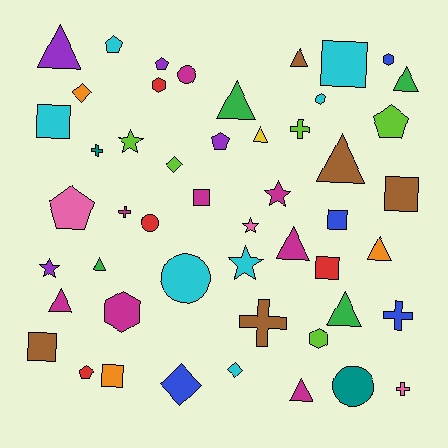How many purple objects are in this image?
There are 4 purple objects.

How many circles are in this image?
There are 4 circles.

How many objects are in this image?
There are 50 objects.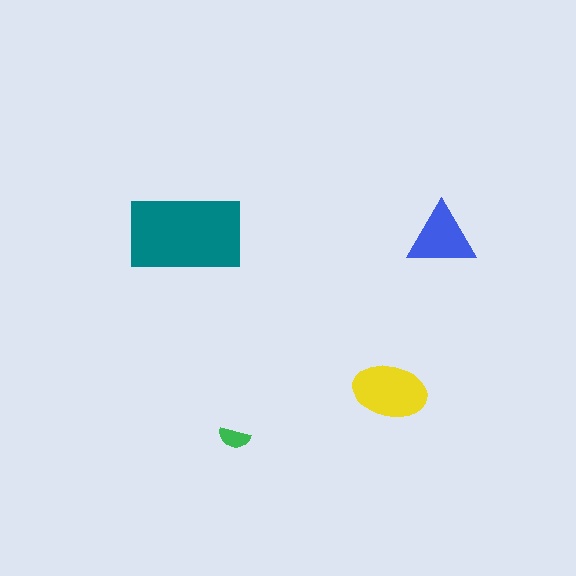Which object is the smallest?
The green semicircle.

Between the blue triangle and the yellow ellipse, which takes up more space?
The yellow ellipse.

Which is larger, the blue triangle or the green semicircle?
The blue triangle.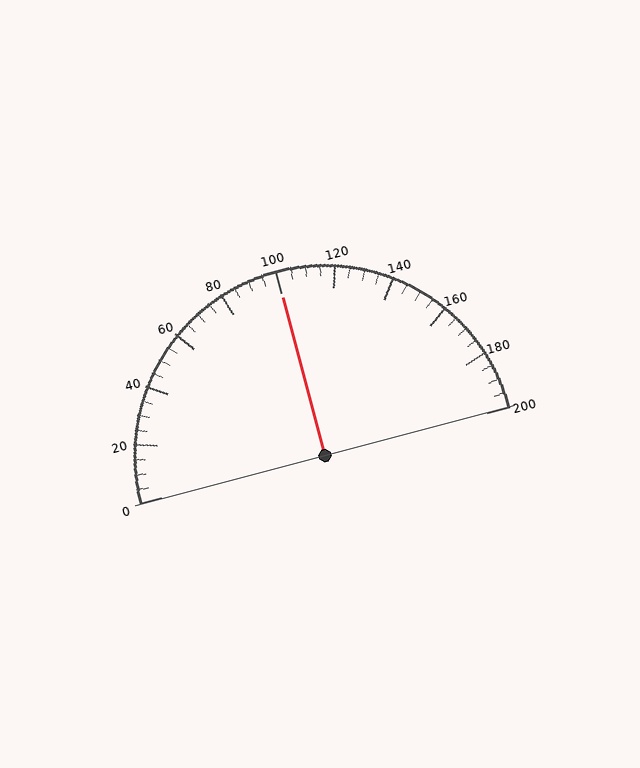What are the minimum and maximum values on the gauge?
The gauge ranges from 0 to 200.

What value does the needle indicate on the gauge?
The needle indicates approximately 100.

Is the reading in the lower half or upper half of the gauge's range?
The reading is in the upper half of the range (0 to 200).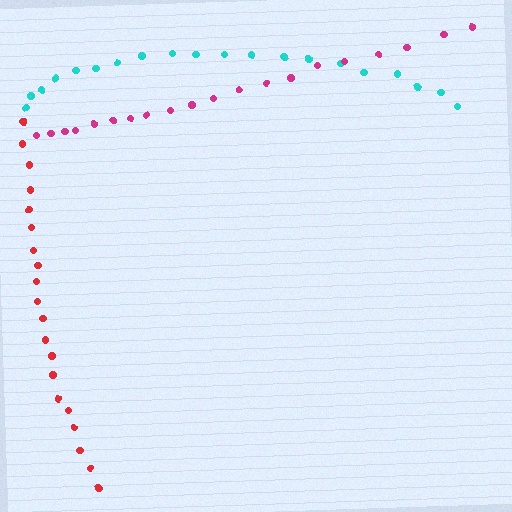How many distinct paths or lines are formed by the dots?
There are 3 distinct paths.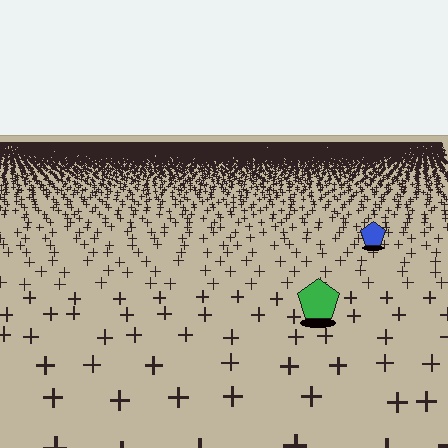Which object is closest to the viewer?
The green pentagon is closest. The texture marks near it are larger and more spread out.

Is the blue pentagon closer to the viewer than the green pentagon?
No. The green pentagon is closer — you can tell from the texture gradient: the ground texture is coarser near it.